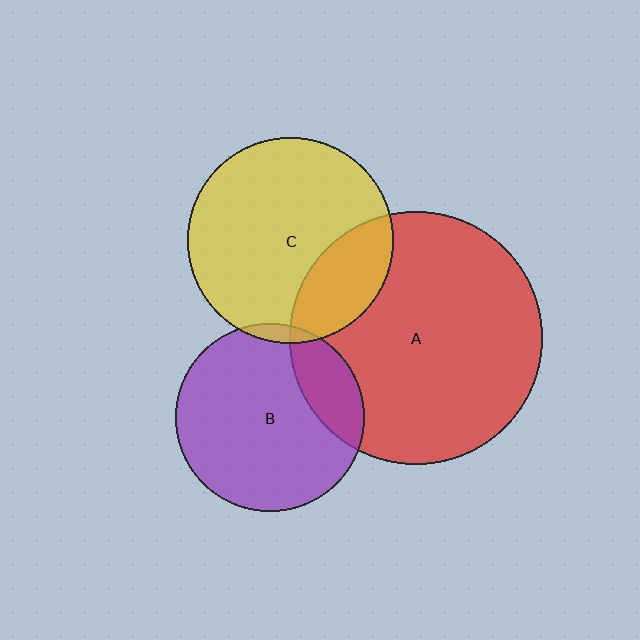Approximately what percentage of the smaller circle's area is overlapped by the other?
Approximately 5%.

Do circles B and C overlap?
Yes.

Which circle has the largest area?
Circle A (red).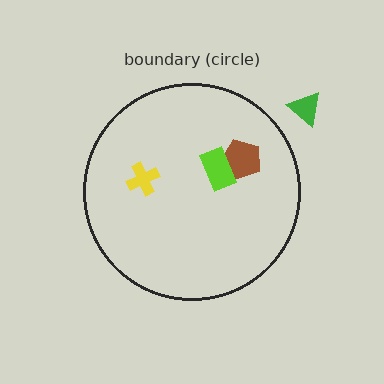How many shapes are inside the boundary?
3 inside, 1 outside.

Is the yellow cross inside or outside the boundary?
Inside.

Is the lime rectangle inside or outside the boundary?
Inside.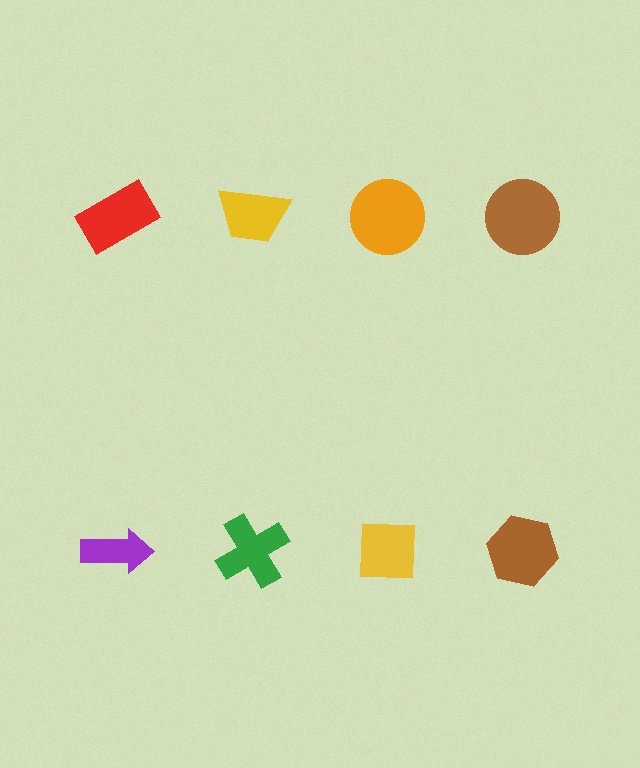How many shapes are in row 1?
4 shapes.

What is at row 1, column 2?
A yellow trapezoid.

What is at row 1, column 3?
An orange circle.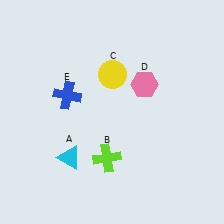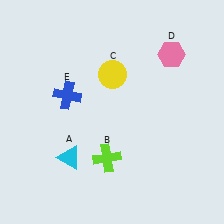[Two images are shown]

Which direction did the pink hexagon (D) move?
The pink hexagon (D) moved up.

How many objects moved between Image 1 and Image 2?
1 object moved between the two images.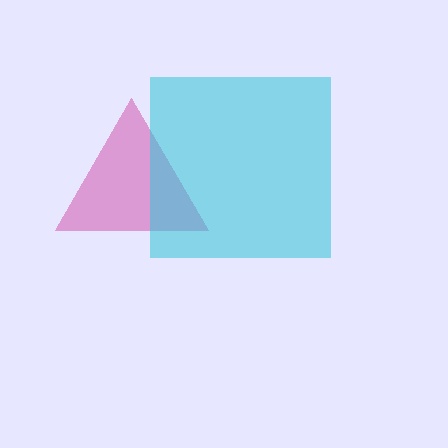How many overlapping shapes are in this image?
There are 2 overlapping shapes in the image.